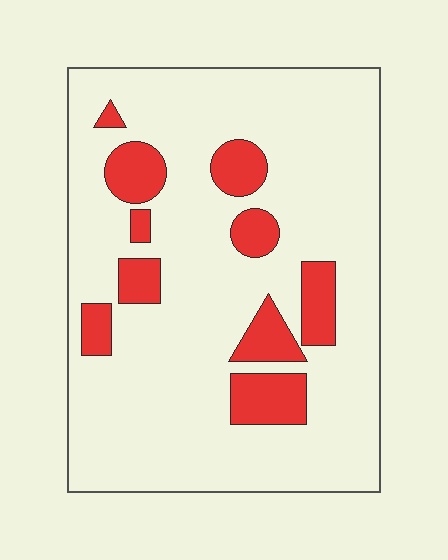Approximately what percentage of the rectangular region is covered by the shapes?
Approximately 15%.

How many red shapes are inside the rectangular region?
10.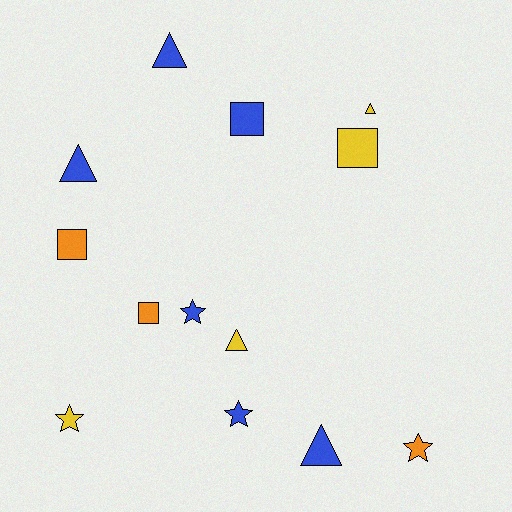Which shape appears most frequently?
Triangle, with 5 objects.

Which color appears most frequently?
Blue, with 6 objects.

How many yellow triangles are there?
There are 2 yellow triangles.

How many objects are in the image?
There are 13 objects.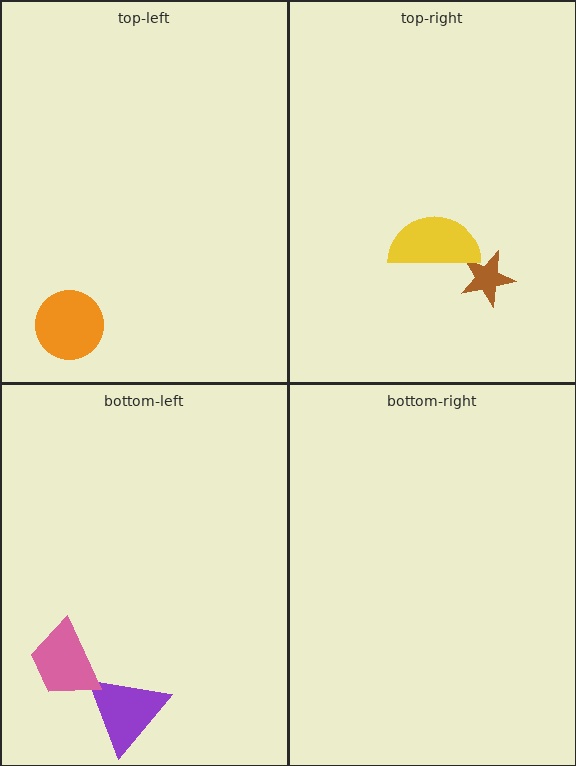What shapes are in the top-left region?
The orange circle.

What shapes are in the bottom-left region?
The purple triangle, the pink trapezoid.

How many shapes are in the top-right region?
2.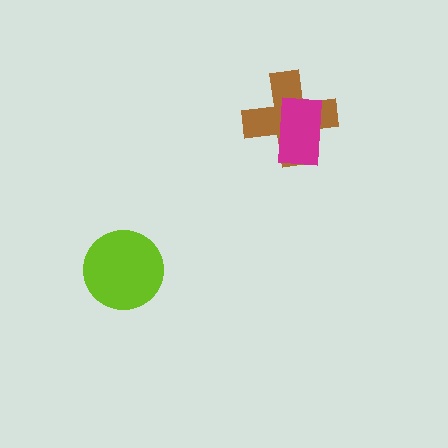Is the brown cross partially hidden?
Yes, it is partially covered by another shape.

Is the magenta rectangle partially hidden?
No, no other shape covers it.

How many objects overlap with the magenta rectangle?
1 object overlaps with the magenta rectangle.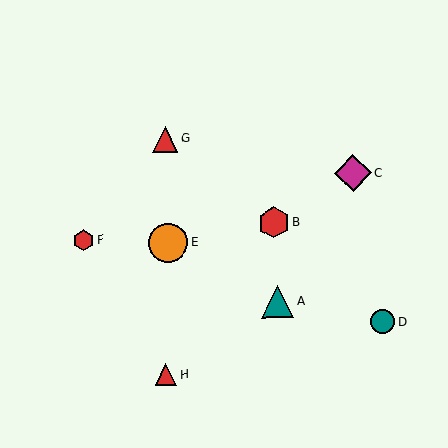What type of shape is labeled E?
Shape E is an orange circle.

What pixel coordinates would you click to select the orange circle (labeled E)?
Click at (168, 243) to select the orange circle E.